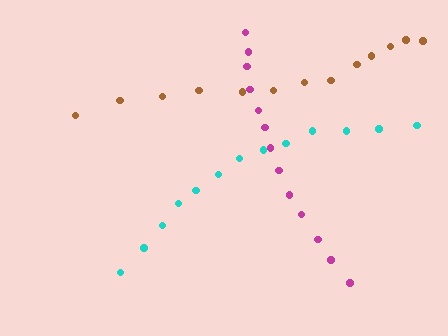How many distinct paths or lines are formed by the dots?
There are 3 distinct paths.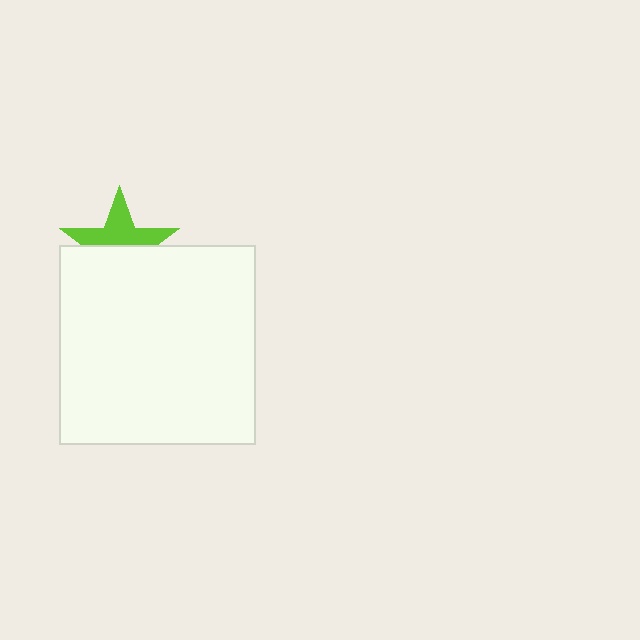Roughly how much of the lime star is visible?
About half of it is visible (roughly 51%).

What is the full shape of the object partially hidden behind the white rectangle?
The partially hidden object is a lime star.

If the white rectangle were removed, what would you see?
You would see the complete lime star.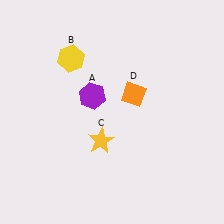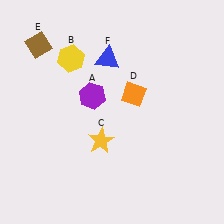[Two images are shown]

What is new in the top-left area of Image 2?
A blue triangle (F) was added in the top-left area of Image 2.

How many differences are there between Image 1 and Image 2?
There are 2 differences between the two images.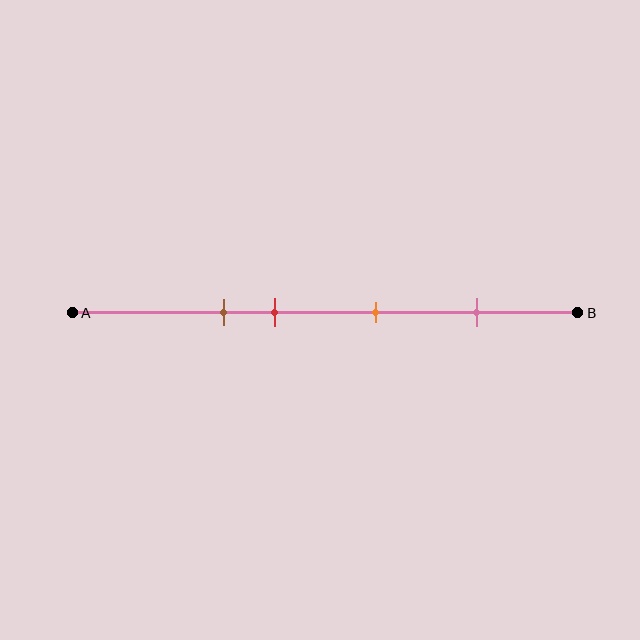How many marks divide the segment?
There are 4 marks dividing the segment.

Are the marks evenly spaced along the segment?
No, the marks are not evenly spaced.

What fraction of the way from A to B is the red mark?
The red mark is approximately 40% (0.4) of the way from A to B.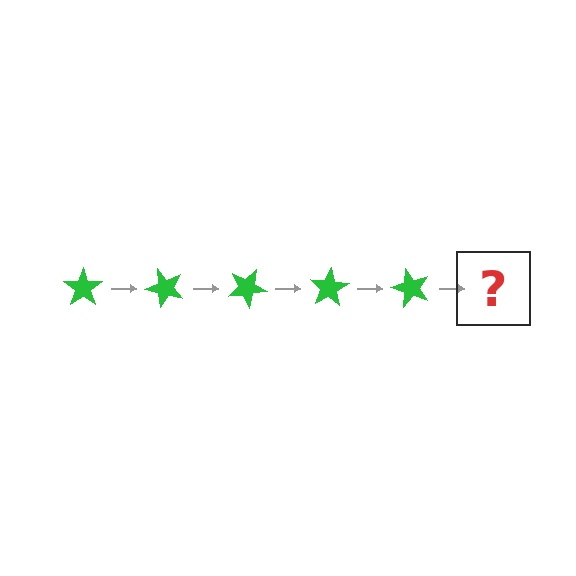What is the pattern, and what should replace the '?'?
The pattern is that the star rotates 50 degrees each step. The '?' should be a green star rotated 250 degrees.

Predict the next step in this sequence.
The next step is a green star rotated 250 degrees.